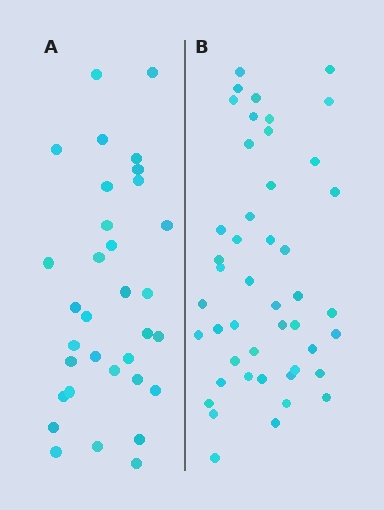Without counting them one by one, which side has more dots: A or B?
Region B (the right region) has more dots.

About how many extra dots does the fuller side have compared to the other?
Region B has approximately 15 more dots than region A.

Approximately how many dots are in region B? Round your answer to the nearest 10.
About 50 dots. (The exact count is 46, which rounds to 50.)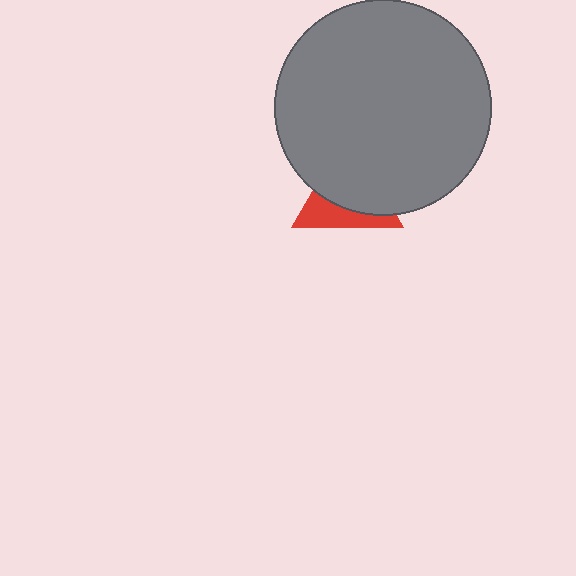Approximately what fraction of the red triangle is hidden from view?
Roughly 64% of the red triangle is hidden behind the gray circle.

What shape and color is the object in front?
The object in front is a gray circle.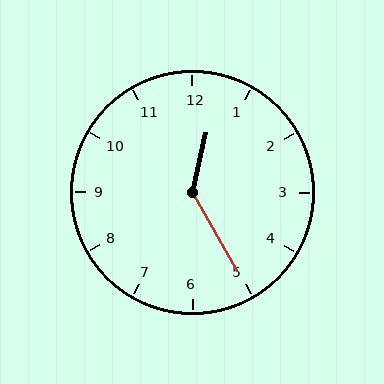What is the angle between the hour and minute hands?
Approximately 138 degrees.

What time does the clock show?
12:25.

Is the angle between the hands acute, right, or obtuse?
It is obtuse.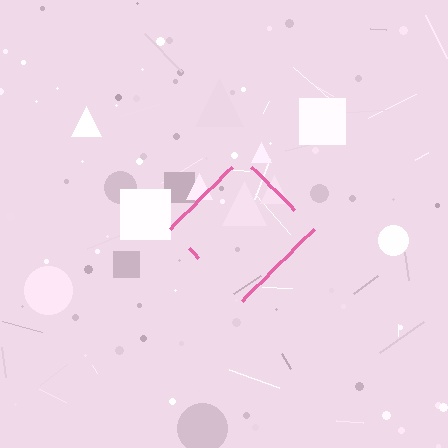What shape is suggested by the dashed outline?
The dashed outline suggests a diamond.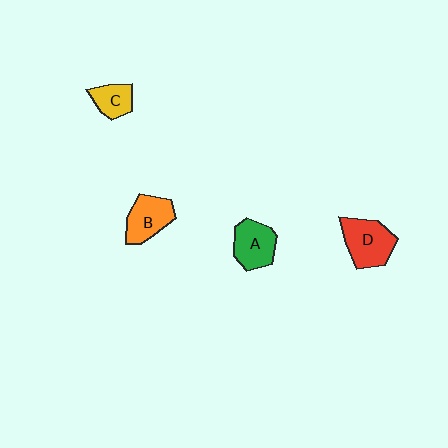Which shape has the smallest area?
Shape C (yellow).